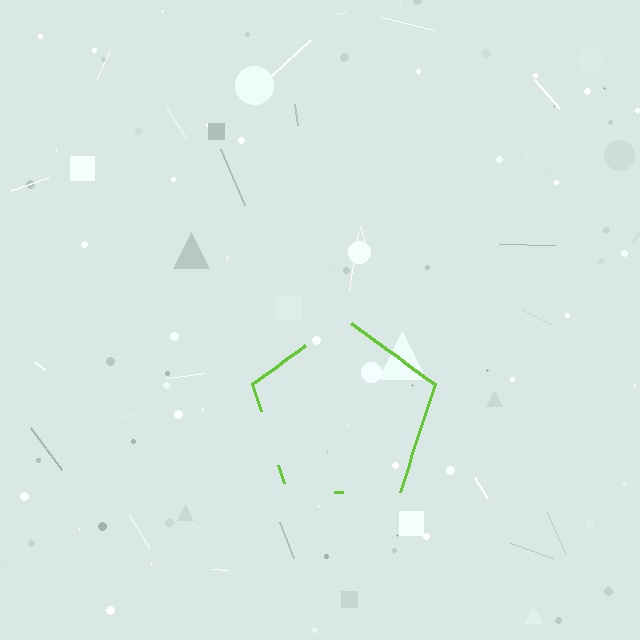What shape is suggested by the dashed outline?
The dashed outline suggests a pentagon.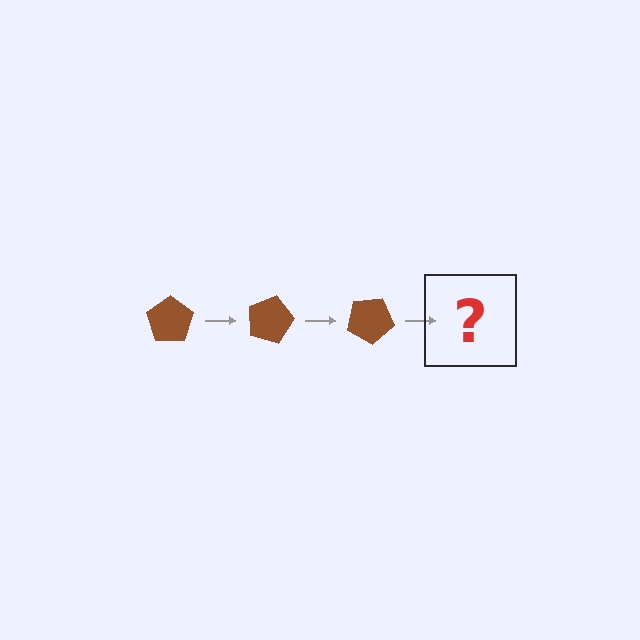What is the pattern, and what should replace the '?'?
The pattern is that the pentagon rotates 15 degrees each step. The '?' should be a brown pentagon rotated 45 degrees.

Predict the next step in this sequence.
The next step is a brown pentagon rotated 45 degrees.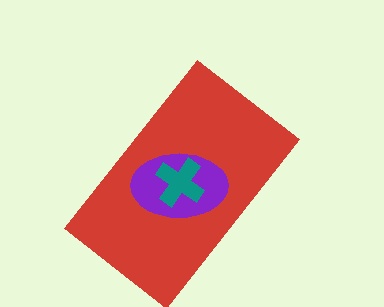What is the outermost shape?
The red rectangle.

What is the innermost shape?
The teal cross.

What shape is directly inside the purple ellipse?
The teal cross.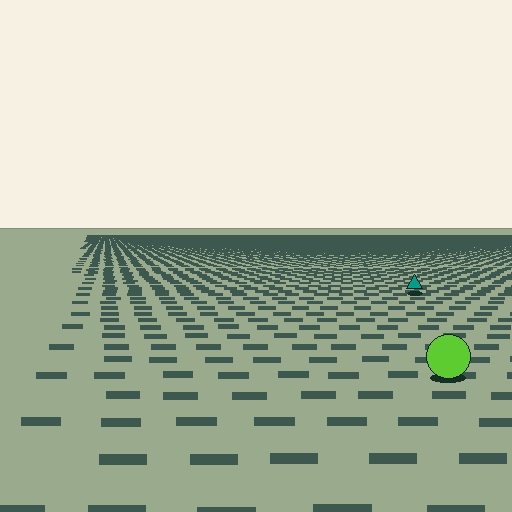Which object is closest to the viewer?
The lime circle is closest. The texture marks near it are larger and more spread out.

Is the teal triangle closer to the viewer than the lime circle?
No. The lime circle is closer — you can tell from the texture gradient: the ground texture is coarser near it.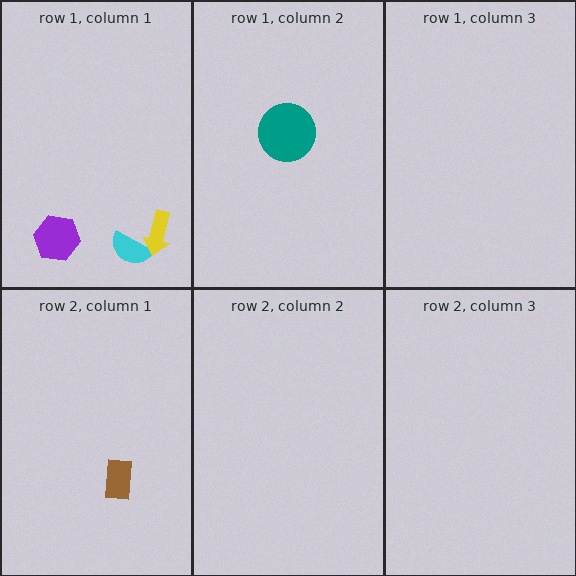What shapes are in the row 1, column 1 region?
The cyan semicircle, the purple hexagon, the yellow arrow.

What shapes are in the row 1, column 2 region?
The teal circle.